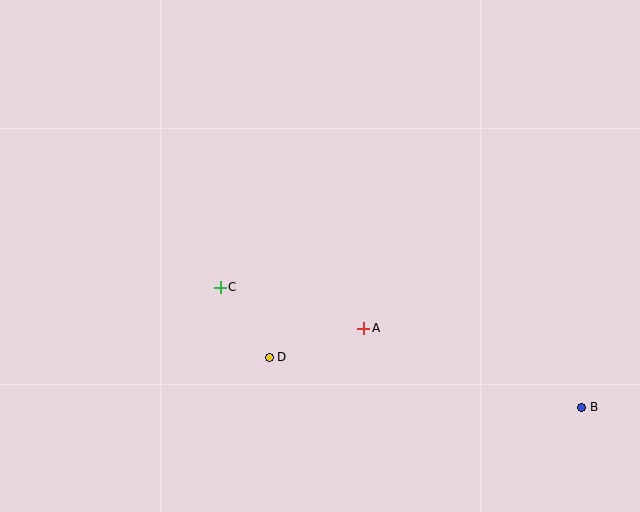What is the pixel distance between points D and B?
The distance between D and B is 316 pixels.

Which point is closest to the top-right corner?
Point B is closest to the top-right corner.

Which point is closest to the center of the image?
Point A at (364, 328) is closest to the center.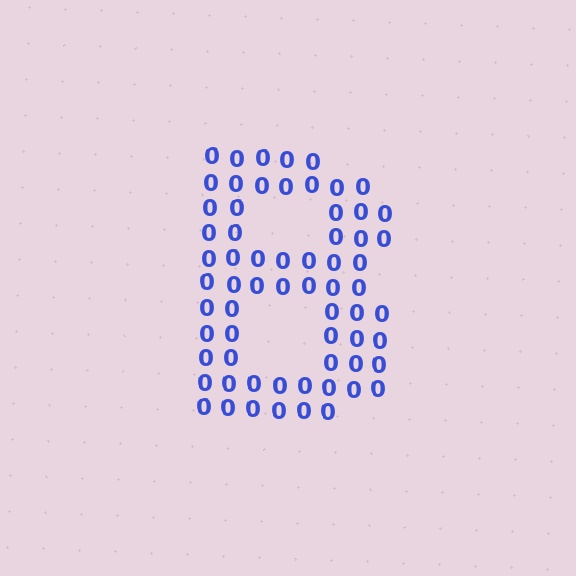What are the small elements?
The small elements are digit 0's.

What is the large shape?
The large shape is the letter B.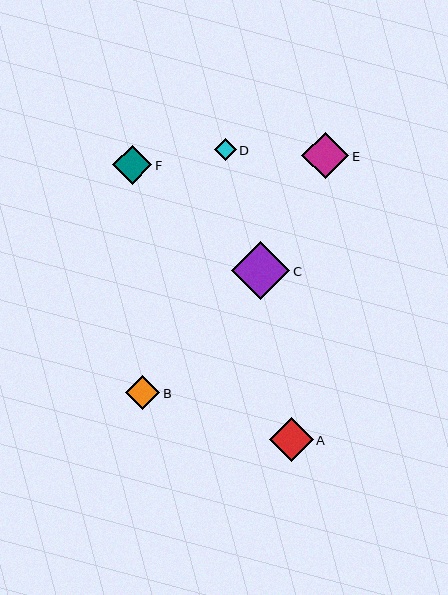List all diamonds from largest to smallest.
From largest to smallest: C, E, A, F, B, D.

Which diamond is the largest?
Diamond C is the largest with a size of approximately 58 pixels.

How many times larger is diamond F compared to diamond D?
Diamond F is approximately 1.8 times the size of diamond D.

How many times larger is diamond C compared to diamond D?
Diamond C is approximately 2.7 times the size of diamond D.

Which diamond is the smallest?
Diamond D is the smallest with a size of approximately 21 pixels.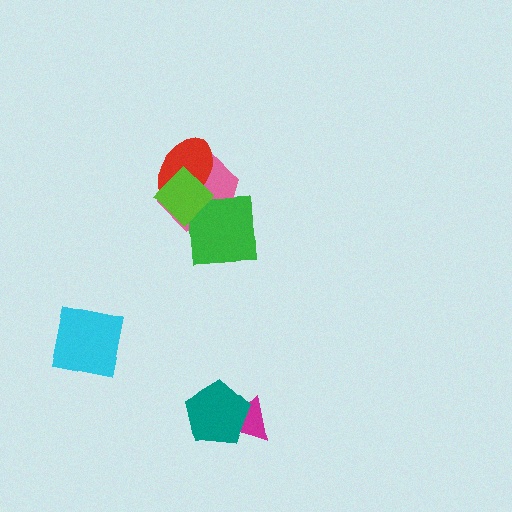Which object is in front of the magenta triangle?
The teal pentagon is in front of the magenta triangle.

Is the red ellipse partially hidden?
Yes, it is partially covered by another shape.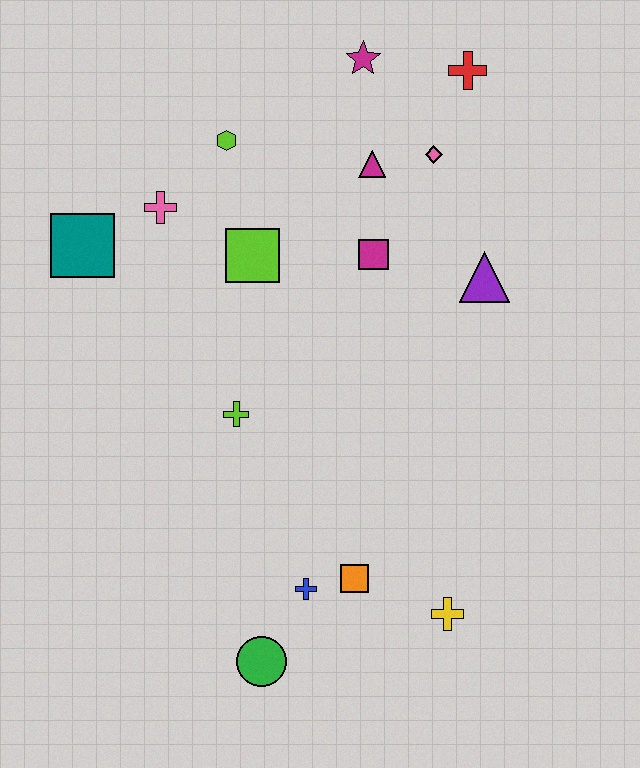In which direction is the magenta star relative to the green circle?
The magenta star is above the green circle.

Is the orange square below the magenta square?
Yes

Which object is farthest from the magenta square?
The green circle is farthest from the magenta square.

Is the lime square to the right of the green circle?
No